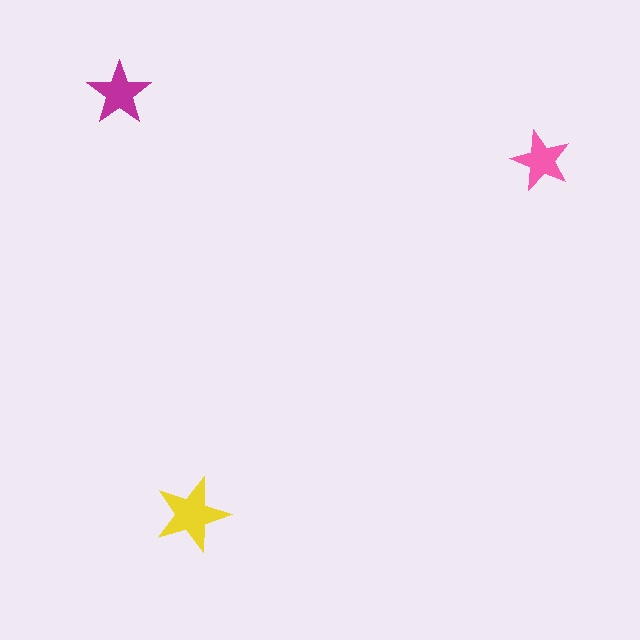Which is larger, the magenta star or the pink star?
The magenta one.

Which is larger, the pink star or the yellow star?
The yellow one.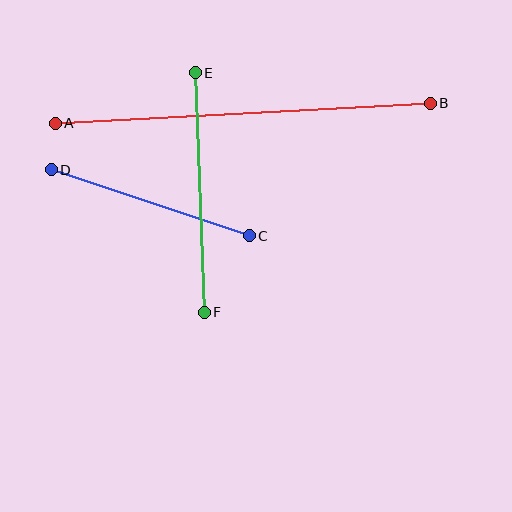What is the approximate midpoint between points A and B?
The midpoint is at approximately (243, 113) pixels.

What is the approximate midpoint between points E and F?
The midpoint is at approximately (200, 192) pixels.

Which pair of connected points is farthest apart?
Points A and B are farthest apart.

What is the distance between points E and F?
The distance is approximately 240 pixels.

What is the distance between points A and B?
The distance is approximately 375 pixels.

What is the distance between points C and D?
The distance is approximately 209 pixels.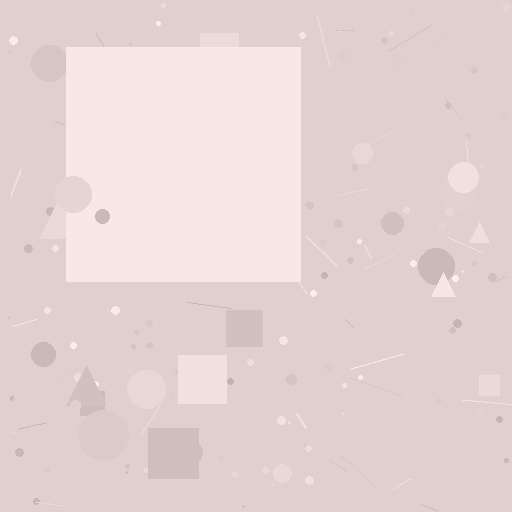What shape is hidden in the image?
A square is hidden in the image.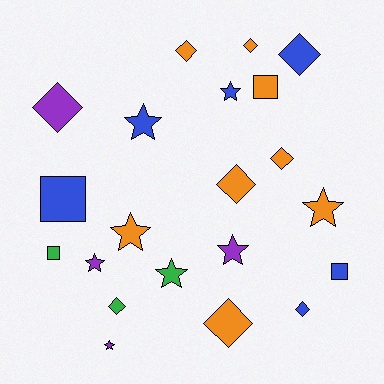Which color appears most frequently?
Orange, with 8 objects.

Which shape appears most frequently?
Diamond, with 9 objects.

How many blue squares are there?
There are 2 blue squares.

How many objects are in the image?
There are 21 objects.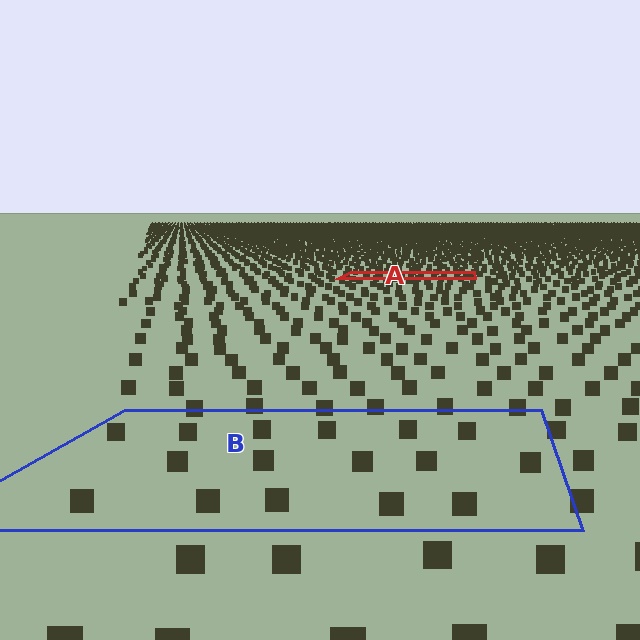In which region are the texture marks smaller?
The texture marks are smaller in region A, because it is farther away.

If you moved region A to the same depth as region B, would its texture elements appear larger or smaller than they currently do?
They would appear larger. At a closer depth, the same texture elements are projected at a bigger on-screen size.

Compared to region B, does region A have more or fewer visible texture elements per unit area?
Region A has more texture elements per unit area — they are packed more densely because it is farther away.